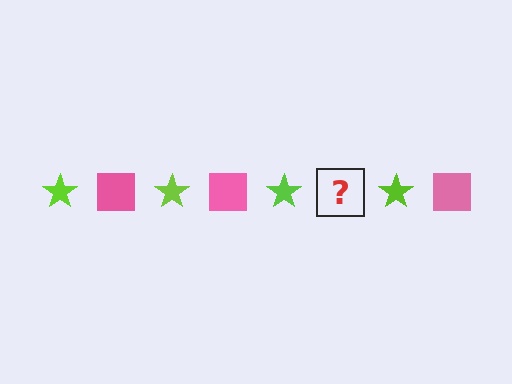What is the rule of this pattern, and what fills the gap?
The rule is that the pattern alternates between lime star and pink square. The gap should be filled with a pink square.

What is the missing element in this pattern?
The missing element is a pink square.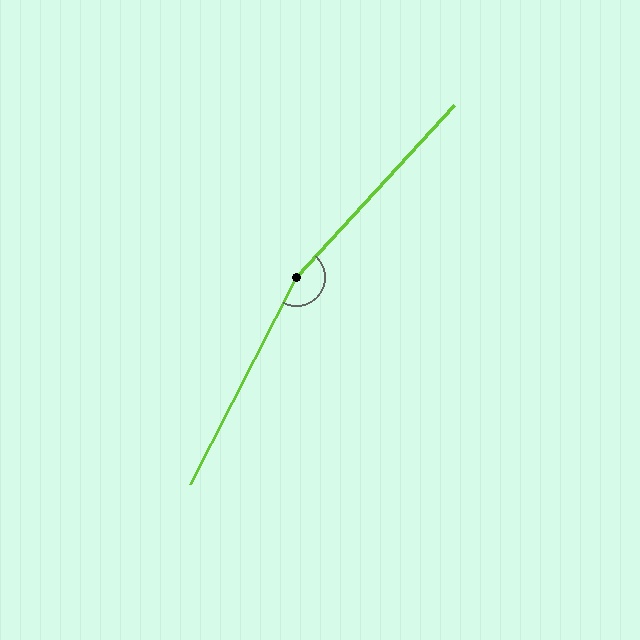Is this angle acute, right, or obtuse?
It is obtuse.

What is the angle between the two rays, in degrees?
Approximately 165 degrees.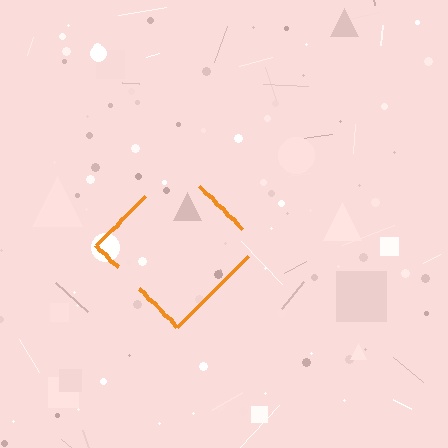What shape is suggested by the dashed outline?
The dashed outline suggests a diamond.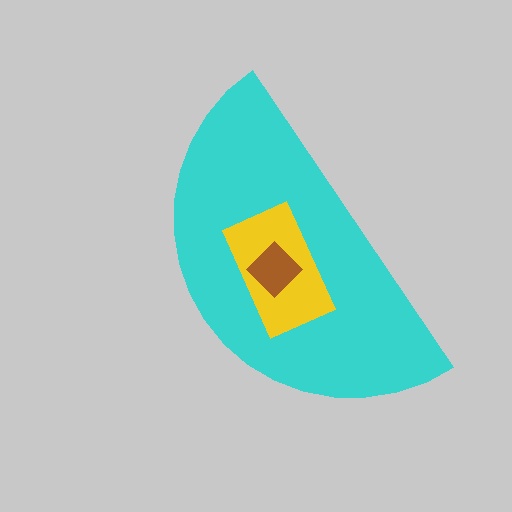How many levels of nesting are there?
3.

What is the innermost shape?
The brown diamond.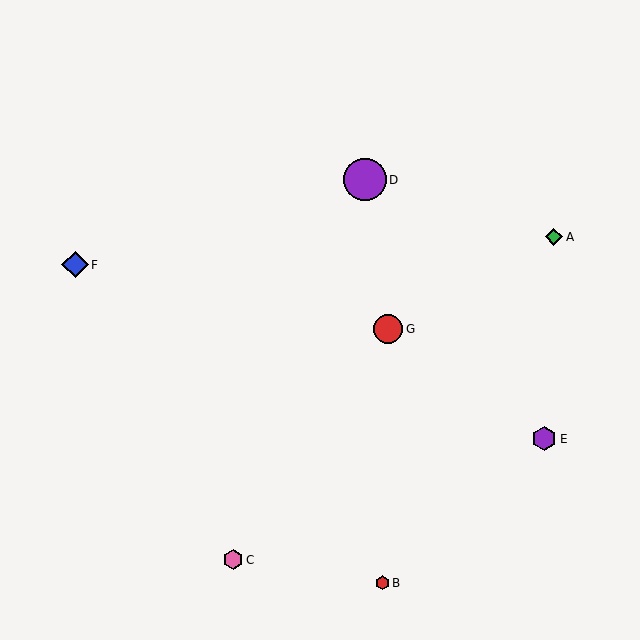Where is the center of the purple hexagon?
The center of the purple hexagon is at (544, 439).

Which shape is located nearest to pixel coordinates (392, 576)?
The red hexagon (labeled B) at (382, 583) is nearest to that location.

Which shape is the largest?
The purple circle (labeled D) is the largest.